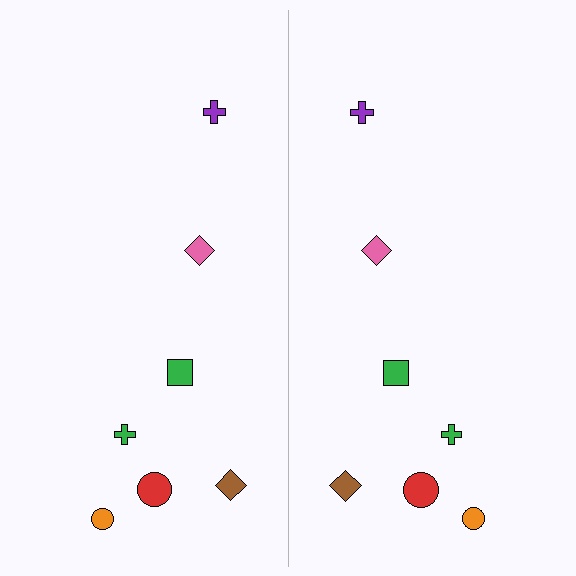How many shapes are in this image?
There are 14 shapes in this image.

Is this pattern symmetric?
Yes, this pattern has bilateral (reflection) symmetry.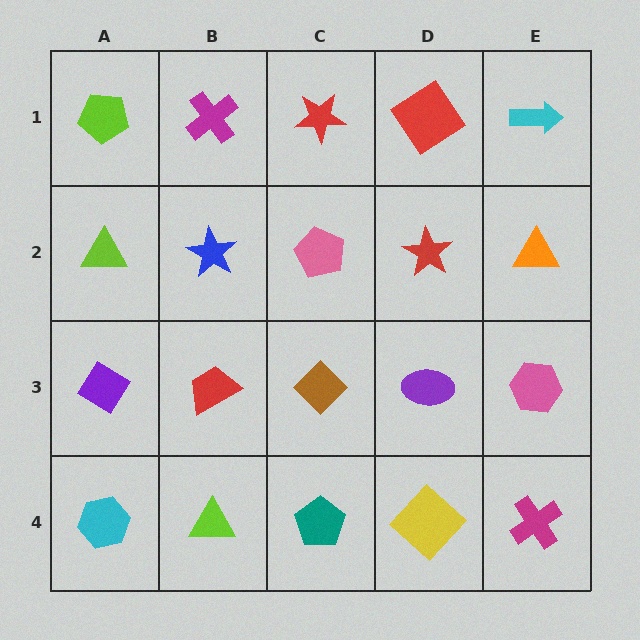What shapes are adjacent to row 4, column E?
A pink hexagon (row 3, column E), a yellow diamond (row 4, column D).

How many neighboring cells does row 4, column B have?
3.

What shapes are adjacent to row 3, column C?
A pink pentagon (row 2, column C), a teal pentagon (row 4, column C), a red trapezoid (row 3, column B), a purple ellipse (row 3, column D).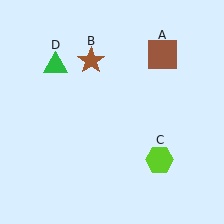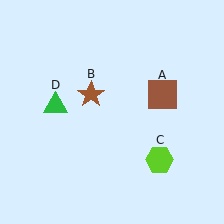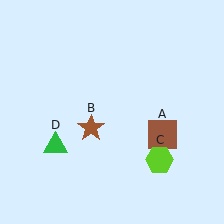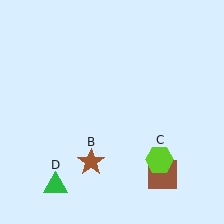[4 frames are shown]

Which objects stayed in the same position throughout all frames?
Lime hexagon (object C) remained stationary.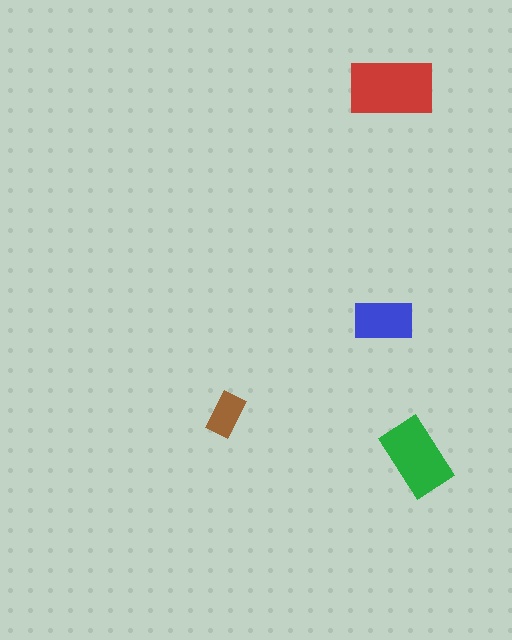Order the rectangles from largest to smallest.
the red one, the green one, the blue one, the brown one.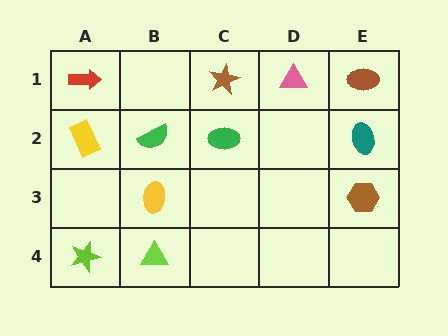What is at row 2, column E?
A teal ellipse.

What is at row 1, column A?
A red arrow.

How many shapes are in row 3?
2 shapes.